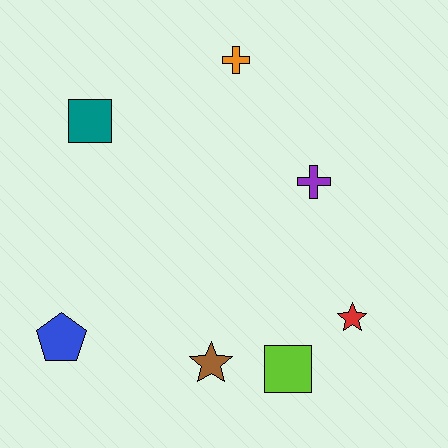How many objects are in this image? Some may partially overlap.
There are 7 objects.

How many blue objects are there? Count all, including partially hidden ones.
There is 1 blue object.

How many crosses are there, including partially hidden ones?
There are 2 crosses.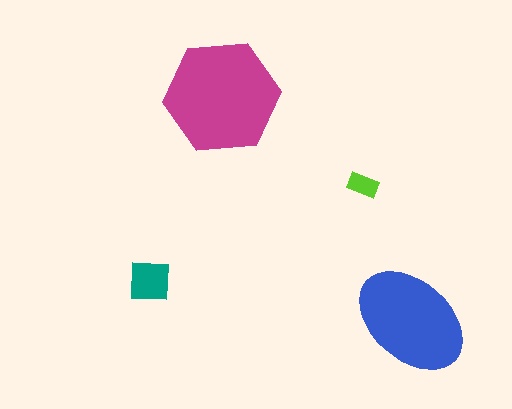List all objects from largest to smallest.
The magenta hexagon, the blue ellipse, the teal square, the lime rectangle.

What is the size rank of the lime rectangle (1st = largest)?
4th.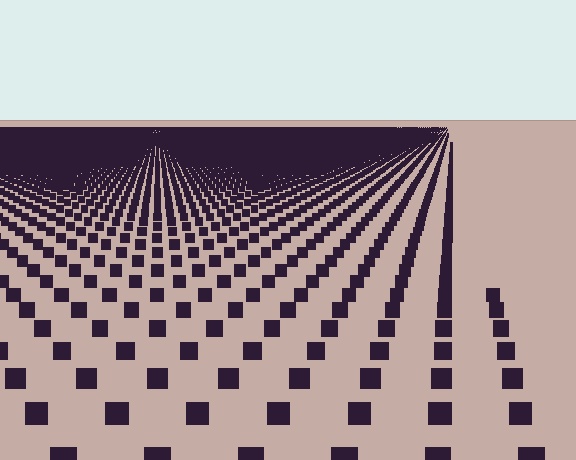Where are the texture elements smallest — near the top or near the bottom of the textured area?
Near the top.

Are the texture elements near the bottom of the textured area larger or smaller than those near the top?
Larger. Near the bottom, elements are closer to the viewer and appear at a bigger on-screen size.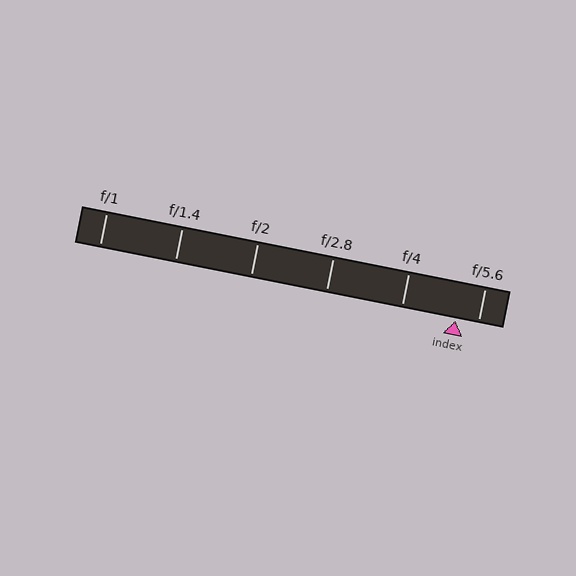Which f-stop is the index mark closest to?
The index mark is closest to f/5.6.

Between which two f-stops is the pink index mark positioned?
The index mark is between f/4 and f/5.6.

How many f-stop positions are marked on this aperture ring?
There are 6 f-stop positions marked.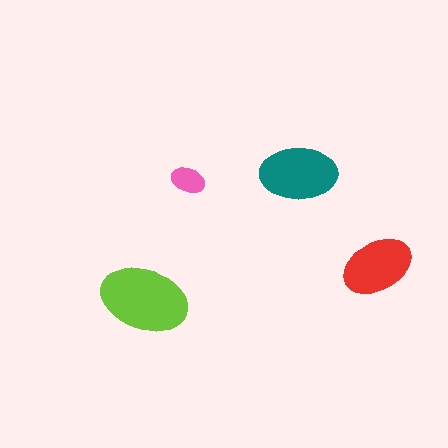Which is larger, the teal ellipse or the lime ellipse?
The lime one.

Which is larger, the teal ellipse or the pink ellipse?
The teal one.